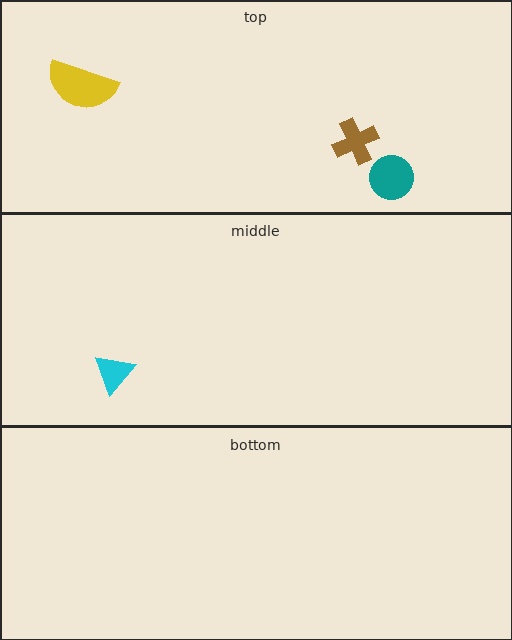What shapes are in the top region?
The teal circle, the yellow semicircle, the brown cross.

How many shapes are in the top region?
3.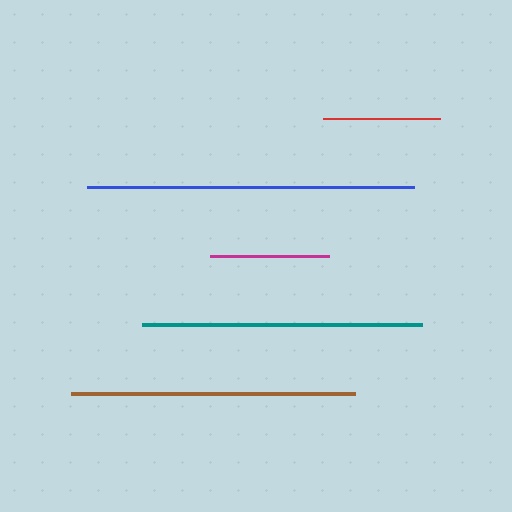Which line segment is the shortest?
The red line is the shortest at approximately 118 pixels.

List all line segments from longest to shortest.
From longest to shortest: blue, brown, teal, magenta, red.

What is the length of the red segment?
The red segment is approximately 118 pixels long.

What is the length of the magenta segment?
The magenta segment is approximately 119 pixels long.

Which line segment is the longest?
The blue line is the longest at approximately 327 pixels.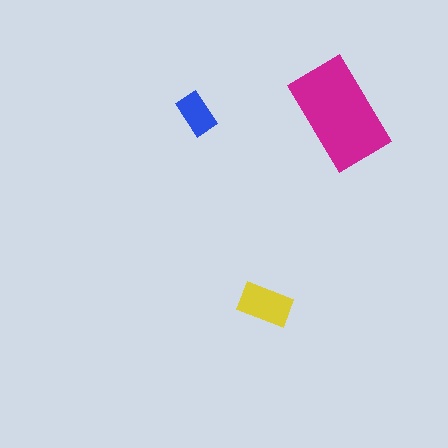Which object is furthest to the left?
The blue rectangle is leftmost.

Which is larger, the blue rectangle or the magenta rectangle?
The magenta one.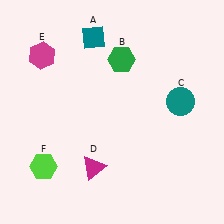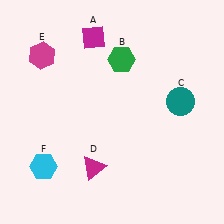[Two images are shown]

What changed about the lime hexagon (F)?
In Image 1, F is lime. In Image 2, it changed to cyan.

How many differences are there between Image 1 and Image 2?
There are 2 differences between the two images.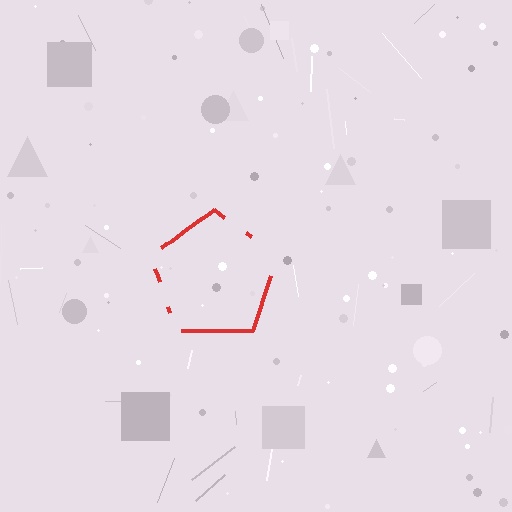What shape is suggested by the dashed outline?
The dashed outline suggests a pentagon.